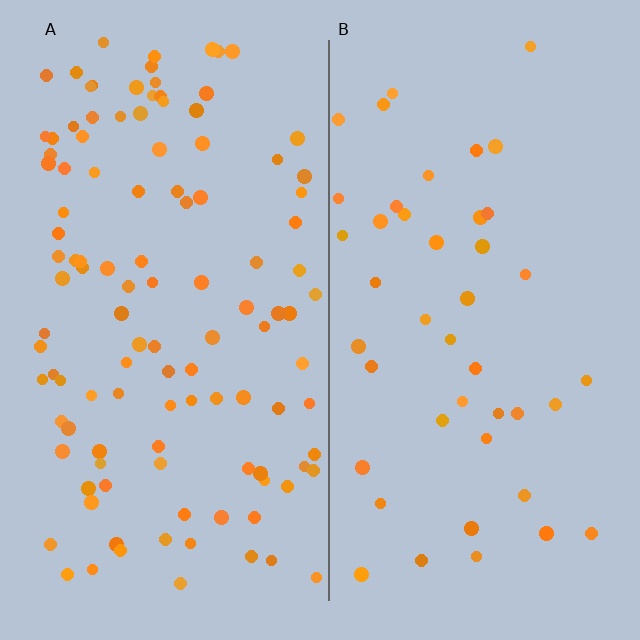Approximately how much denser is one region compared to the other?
Approximately 2.6× — region A over region B.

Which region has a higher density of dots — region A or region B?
A (the left).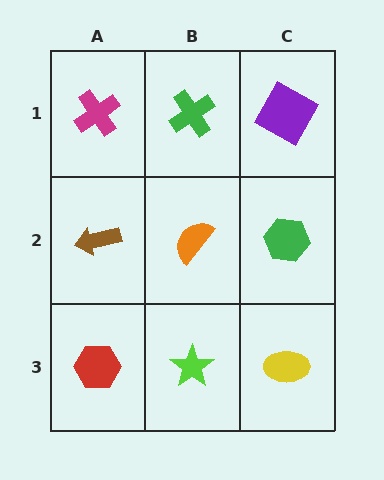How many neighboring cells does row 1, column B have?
3.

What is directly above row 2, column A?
A magenta cross.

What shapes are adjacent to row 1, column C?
A green hexagon (row 2, column C), a green cross (row 1, column B).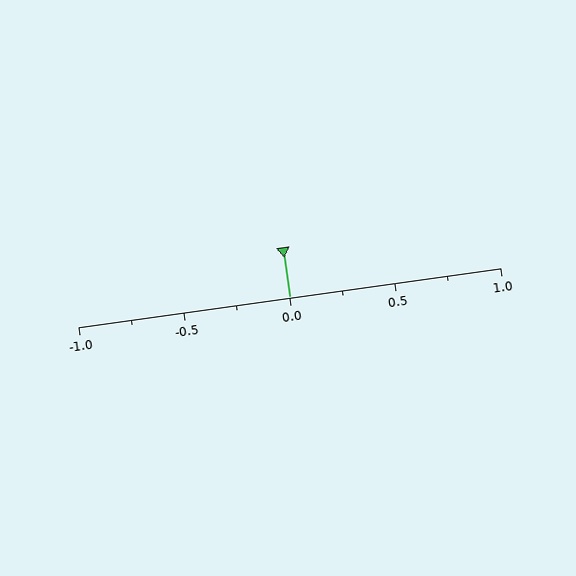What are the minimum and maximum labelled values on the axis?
The axis runs from -1.0 to 1.0.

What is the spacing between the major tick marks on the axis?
The major ticks are spaced 0.5 apart.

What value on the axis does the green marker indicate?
The marker indicates approximately 0.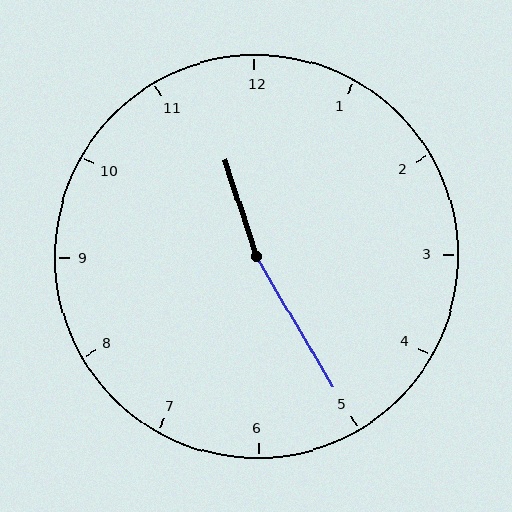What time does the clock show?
11:25.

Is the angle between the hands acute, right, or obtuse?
It is obtuse.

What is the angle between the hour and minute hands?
Approximately 168 degrees.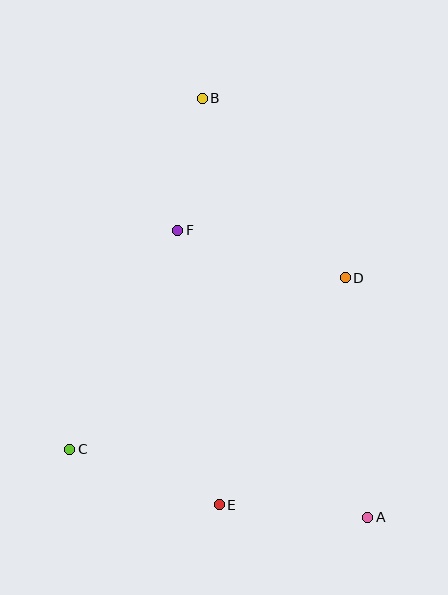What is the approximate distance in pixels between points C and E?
The distance between C and E is approximately 159 pixels.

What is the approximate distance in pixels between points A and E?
The distance between A and E is approximately 149 pixels.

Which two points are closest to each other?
Points B and F are closest to each other.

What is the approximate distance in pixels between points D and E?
The distance between D and E is approximately 260 pixels.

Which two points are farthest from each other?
Points A and B are farthest from each other.